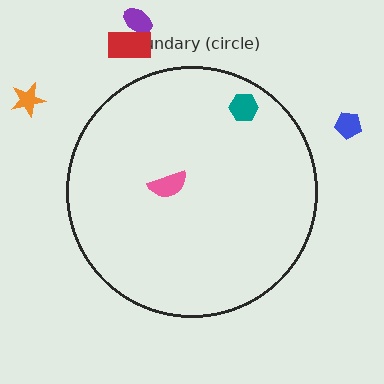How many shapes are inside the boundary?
2 inside, 4 outside.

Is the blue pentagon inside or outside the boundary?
Outside.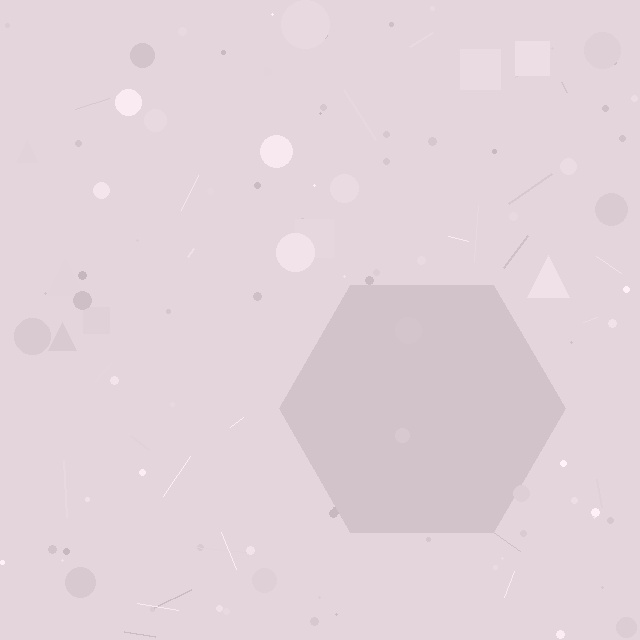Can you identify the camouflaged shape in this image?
The camouflaged shape is a hexagon.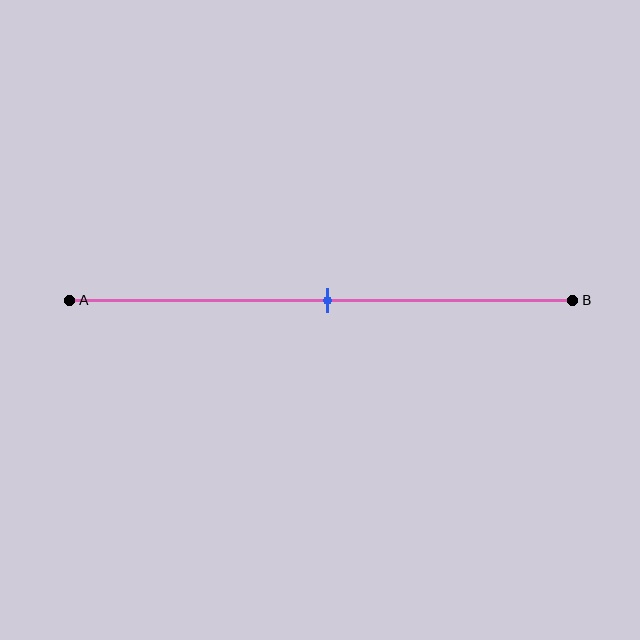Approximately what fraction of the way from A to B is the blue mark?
The blue mark is approximately 50% of the way from A to B.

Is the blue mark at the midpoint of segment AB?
Yes, the mark is approximately at the midpoint.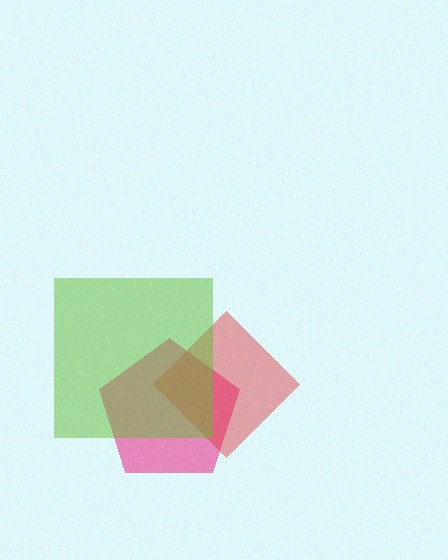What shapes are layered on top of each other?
The layered shapes are: a pink pentagon, a red diamond, a lime square.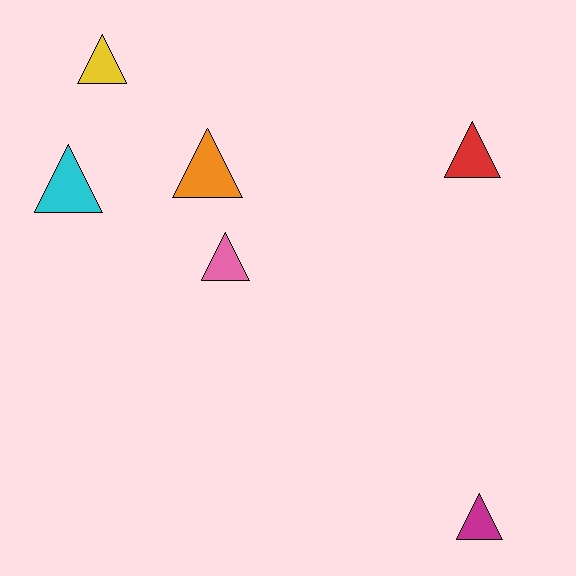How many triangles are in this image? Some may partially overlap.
There are 6 triangles.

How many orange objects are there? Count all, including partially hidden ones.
There is 1 orange object.